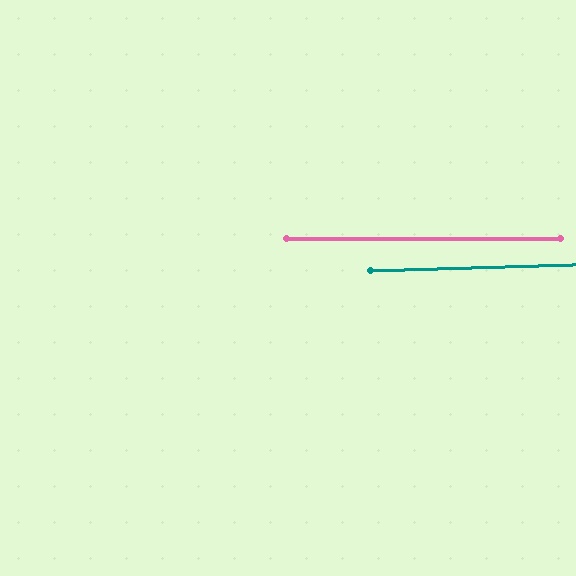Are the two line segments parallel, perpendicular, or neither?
Parallel — their directions differ by only 1.7°.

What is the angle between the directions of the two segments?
Approximately 2 degrees.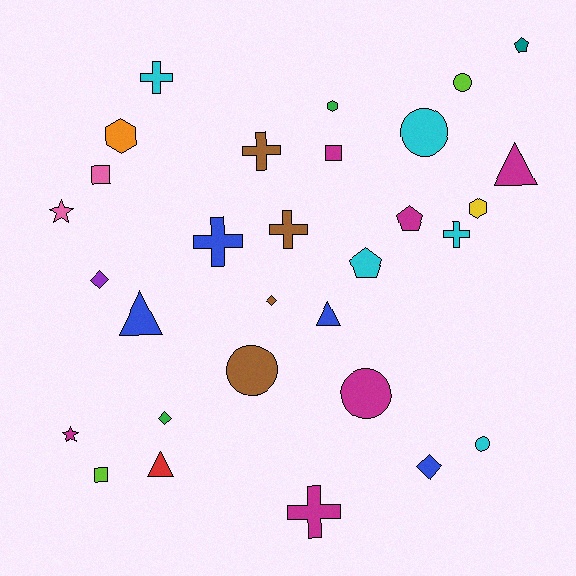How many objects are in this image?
There are 30 objects.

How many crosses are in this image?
There are 6 crosses.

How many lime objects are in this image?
There are 2 lime objects.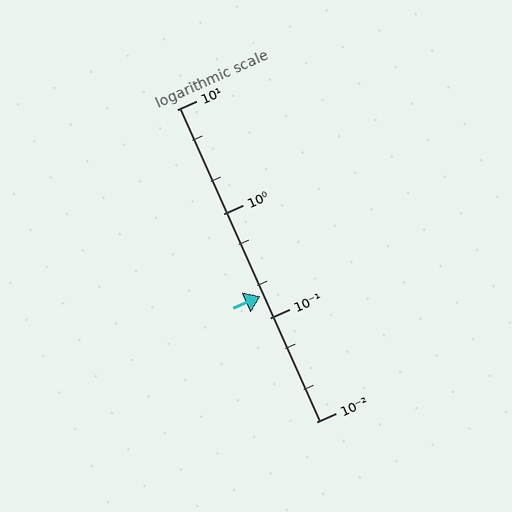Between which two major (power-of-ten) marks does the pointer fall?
The pointer is between 0.1 and 1.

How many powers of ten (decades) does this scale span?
The scale spans 3 decades, from 0.01 to 10.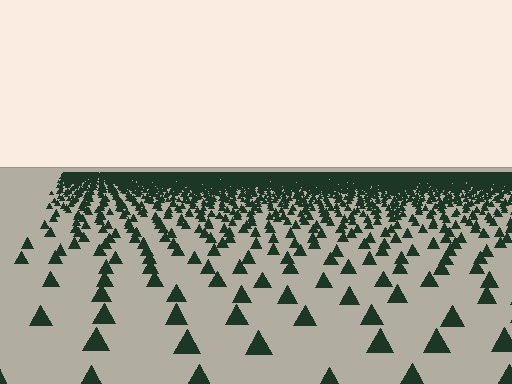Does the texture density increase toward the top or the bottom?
Density increases toward the top.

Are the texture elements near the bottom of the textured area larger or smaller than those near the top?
Larger. Near the bottom, elements are closer to the viewer and appear at a bigger on-screen size.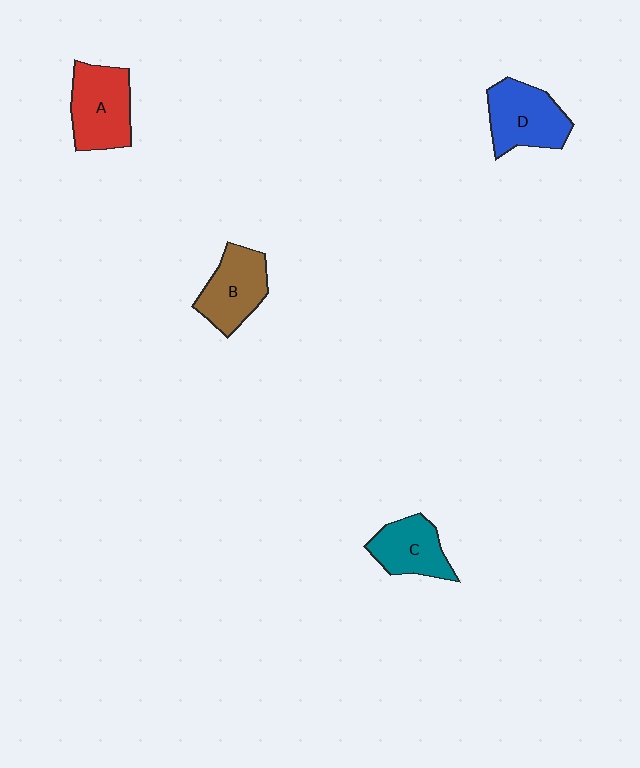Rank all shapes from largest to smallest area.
From largest to smallest: A (red), D (blue), B (brown), C (teal).